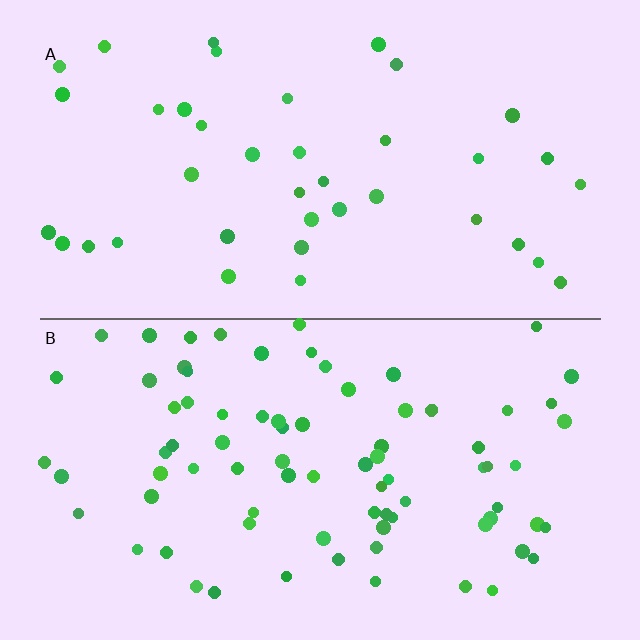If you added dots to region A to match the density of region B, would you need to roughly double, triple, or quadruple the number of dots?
Approximately double.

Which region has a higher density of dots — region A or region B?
B (the bottom).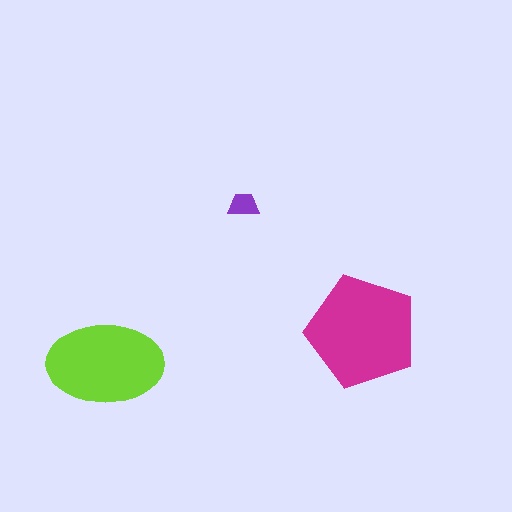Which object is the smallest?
The purple trapezoid.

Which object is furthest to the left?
The lime ellipse is leftmost.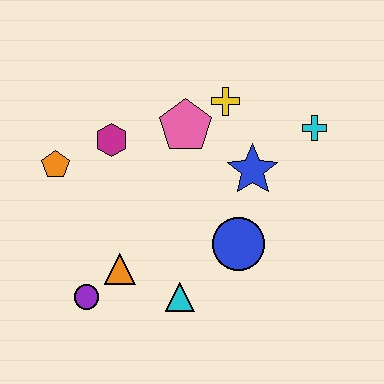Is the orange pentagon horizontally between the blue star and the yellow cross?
No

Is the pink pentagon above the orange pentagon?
Yes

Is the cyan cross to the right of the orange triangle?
Yes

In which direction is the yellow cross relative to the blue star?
The yellow cross is above the blue star.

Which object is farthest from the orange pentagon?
The cyan cross is farthest from the orange pentagon.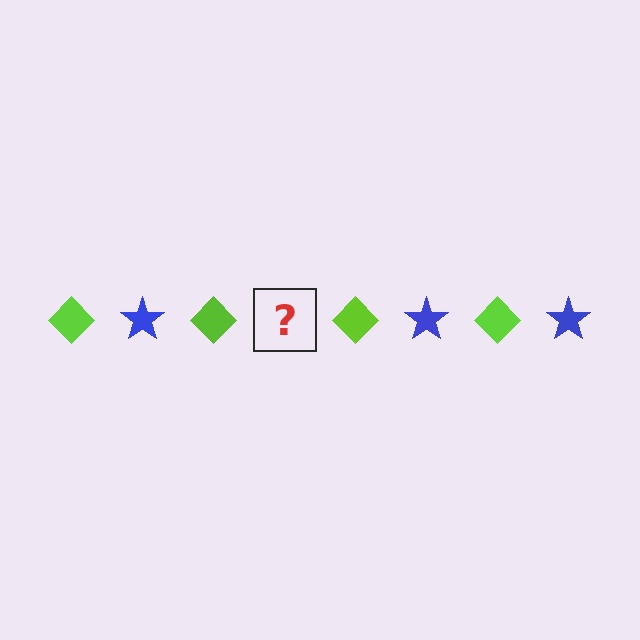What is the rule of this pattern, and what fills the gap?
The rule is that the pattern alternates between lime diamond and blue star. The gap should be filled with a blue star.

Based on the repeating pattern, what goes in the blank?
The blank should be a blue star.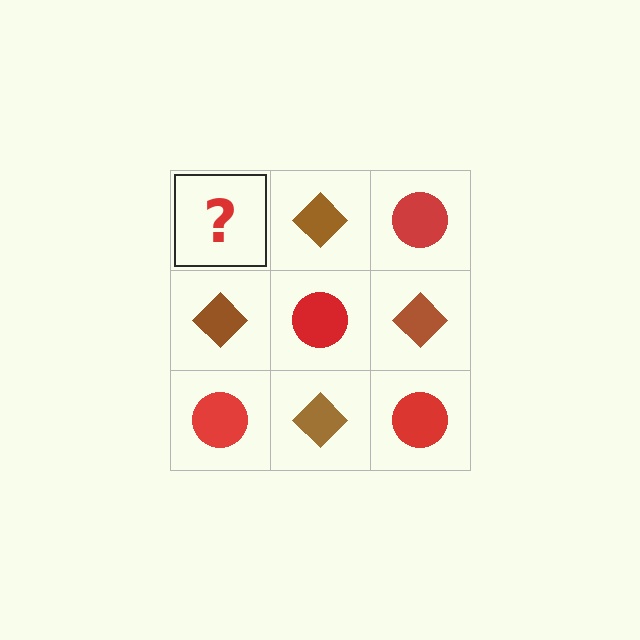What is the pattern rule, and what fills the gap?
The rule is that it alternates red circle and brown diamond in a checkerboard pattern. The gap should be filled with a red circle.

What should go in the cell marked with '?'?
The missing cell should contain a red circle.